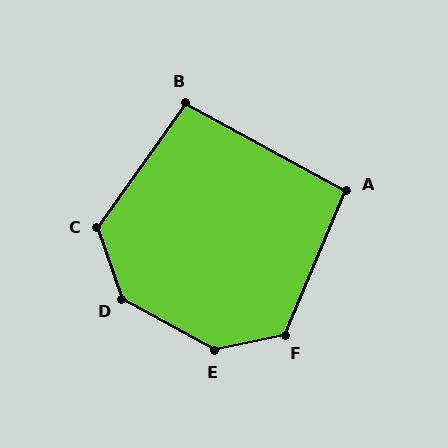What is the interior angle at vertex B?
Approximately 97 degrees (obtuse).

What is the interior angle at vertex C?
Approximately 126 degrees (obtuse).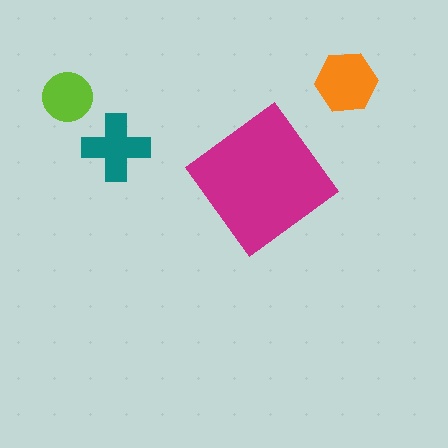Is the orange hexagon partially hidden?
No, the orange hexagon is fully visible.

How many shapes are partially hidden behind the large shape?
0 shapes are partially hidden.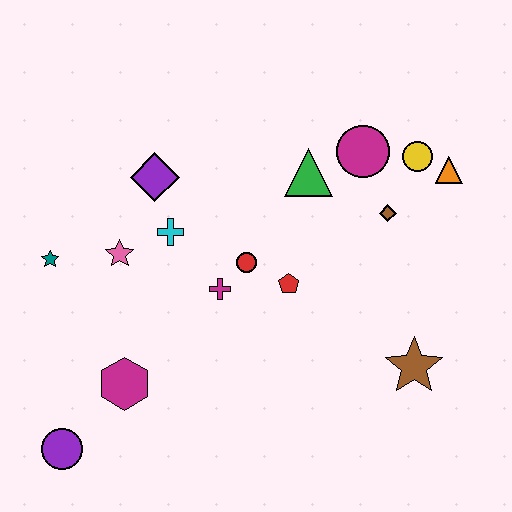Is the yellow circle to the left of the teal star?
No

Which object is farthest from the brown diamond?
The purple circle is farthest from the brown diamond.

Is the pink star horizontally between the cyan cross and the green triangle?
No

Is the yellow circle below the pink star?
No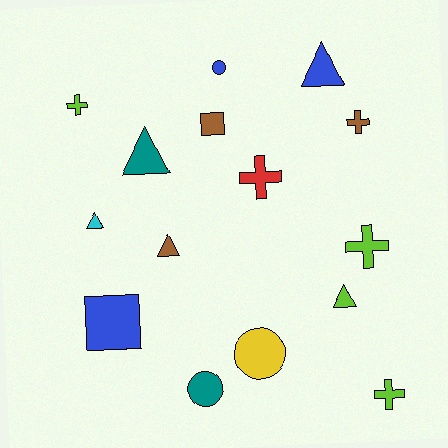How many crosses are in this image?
There are 5 crosses.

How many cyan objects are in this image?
There is 1 cyan object.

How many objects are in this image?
There are 15 objects.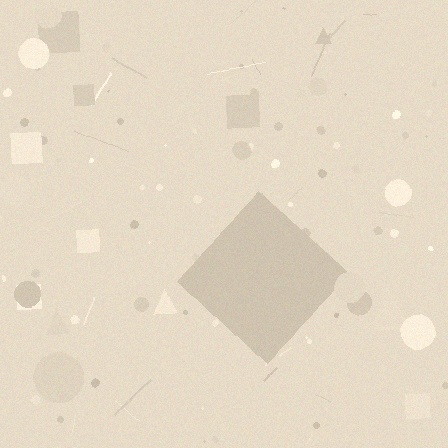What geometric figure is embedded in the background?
A diamond is embedded in the background.